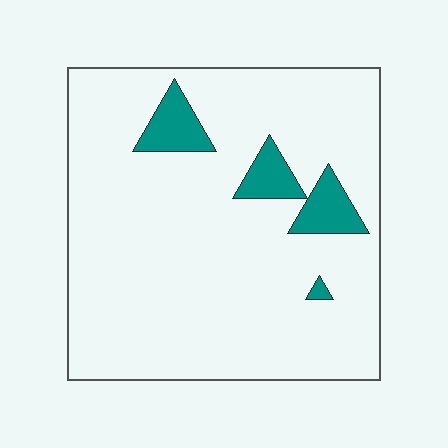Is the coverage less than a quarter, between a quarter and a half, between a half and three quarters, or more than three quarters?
Less than a quarter.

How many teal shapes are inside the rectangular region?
4.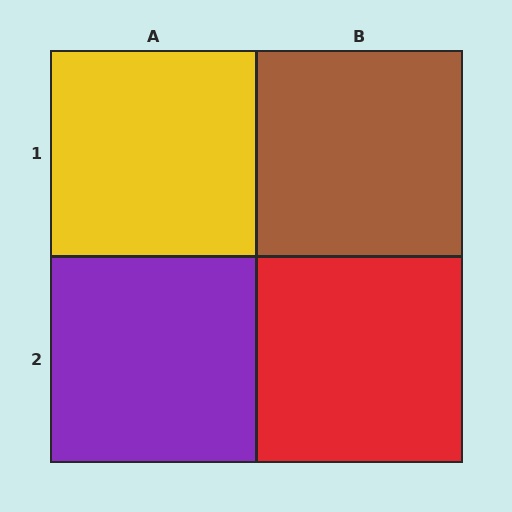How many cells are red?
1 cell is red.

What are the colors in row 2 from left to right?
Purple, red.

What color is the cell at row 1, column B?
Brown.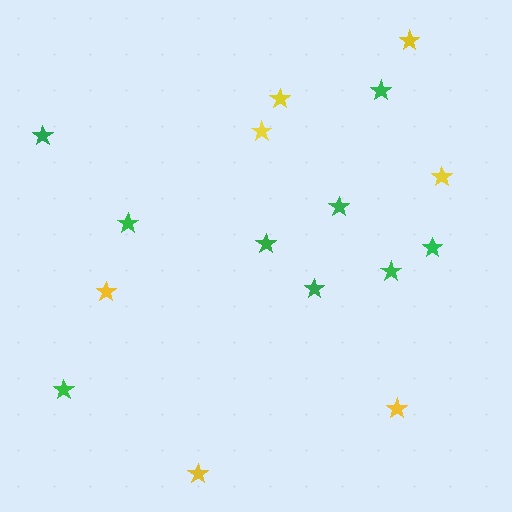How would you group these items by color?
There are 2 groups: one group of green stars (9) and one group of yellow stars (7).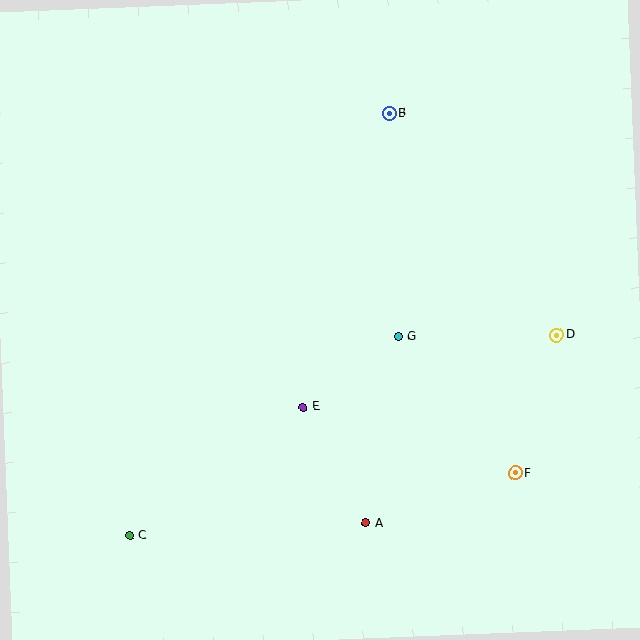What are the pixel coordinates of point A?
Point A is at (366, 523).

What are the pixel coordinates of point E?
Point E is at (303, 407).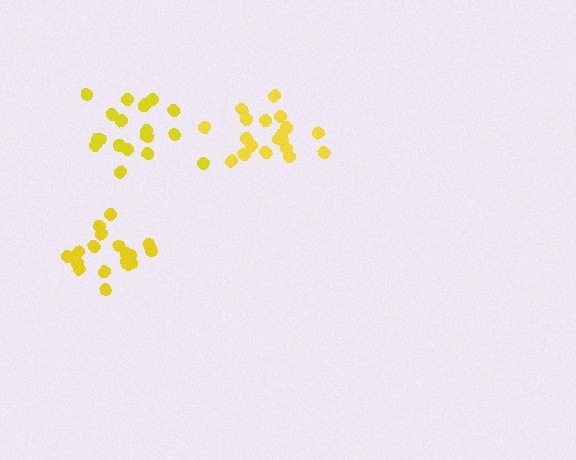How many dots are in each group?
Group 1: 19 dots, Group 2: 18 dots, Group 3: 20 dots (57 total).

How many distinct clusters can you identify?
There are 3 distinct clusters.